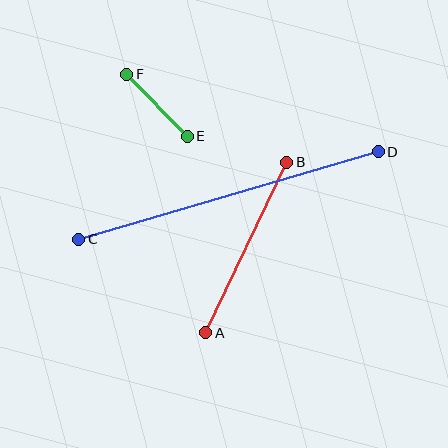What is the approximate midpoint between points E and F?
The midpoint is at approximately (157, 105) pixels.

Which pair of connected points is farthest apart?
Points C and D are farthest apart.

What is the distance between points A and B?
The distance is approximately 189 pixels.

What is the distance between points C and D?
The distance is approximately 312 pixels.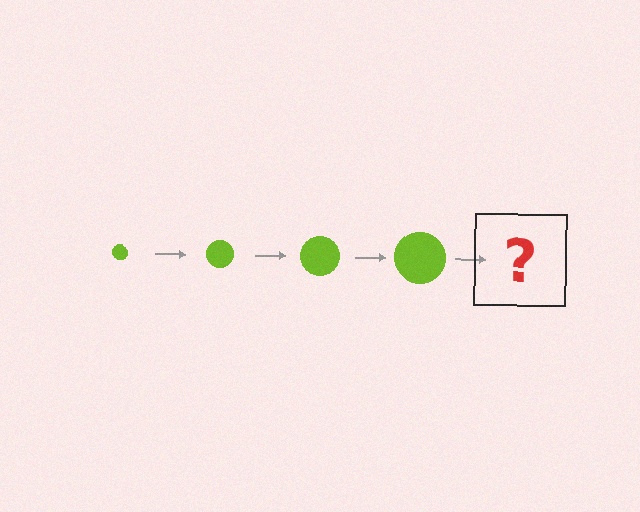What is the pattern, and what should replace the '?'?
The pattern is that the circle gets progressively larger each step. The '?' should be a lime circle, larger than the previous one.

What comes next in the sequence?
The next element should be a lime circle, larger than the previous one.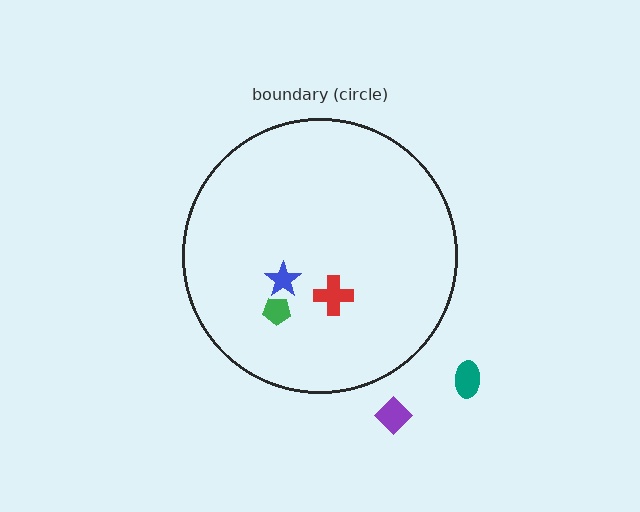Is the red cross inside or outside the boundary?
Inside.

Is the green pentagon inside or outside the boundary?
Inside.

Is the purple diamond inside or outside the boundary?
Outside.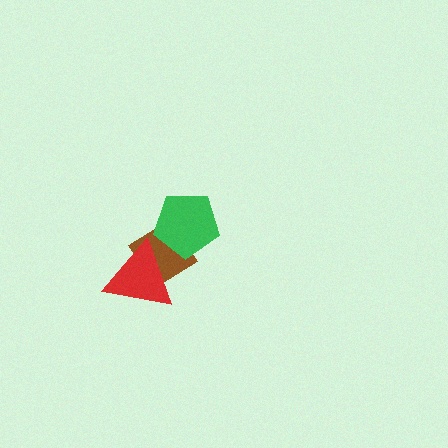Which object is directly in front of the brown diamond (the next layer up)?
The red triangle is directly in front of the brown diamond.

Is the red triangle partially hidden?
No, no other shape covers it.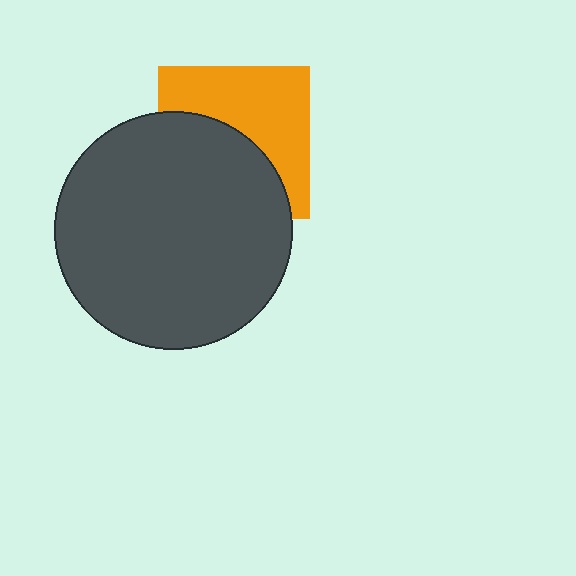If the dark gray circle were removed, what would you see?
You would see the complete orange square.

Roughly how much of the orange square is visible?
About half of it is visible (roughly 50%).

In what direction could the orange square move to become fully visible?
The orange square could move up. That would shift it out from behind the dark gray circle entirely.